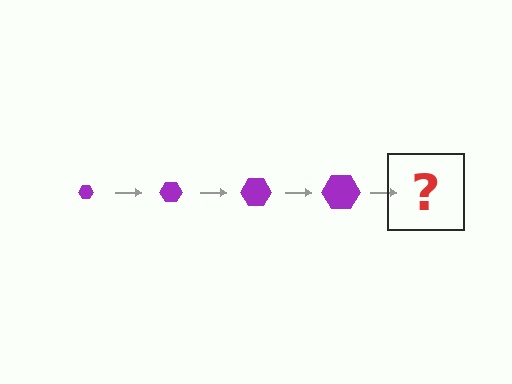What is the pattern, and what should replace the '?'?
The pattern is that the hexagon gets progressively larger each step. The '?' should be a purple hexagon, larger than the previous one.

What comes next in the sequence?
The next element should be a purple hexagon, larger than the previous one.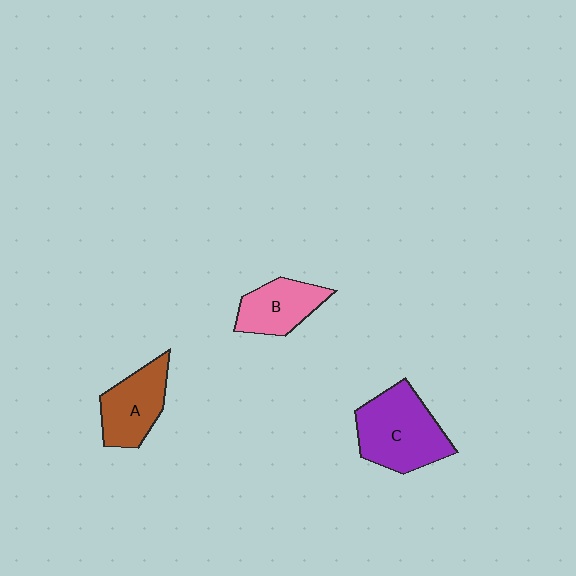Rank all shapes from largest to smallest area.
From largest to smallest: C (purple), A (brown), B (pink).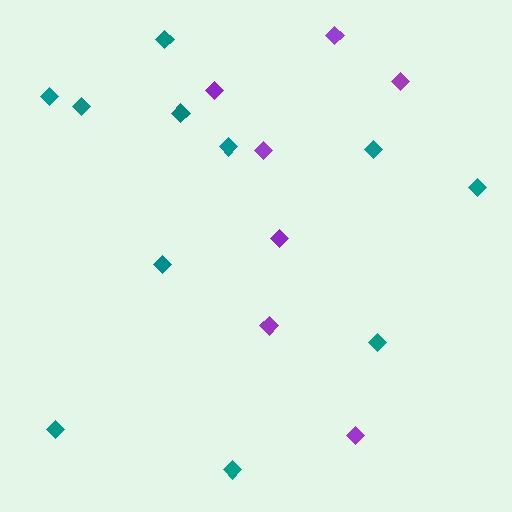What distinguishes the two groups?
There are 2 groups: one group of teal diamonds (11) and one group of purple diamonds (7).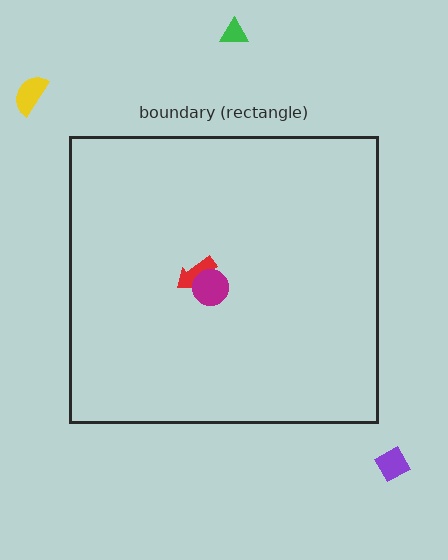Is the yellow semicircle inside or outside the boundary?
Outside.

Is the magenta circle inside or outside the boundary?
Inside.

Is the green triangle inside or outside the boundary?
Outside.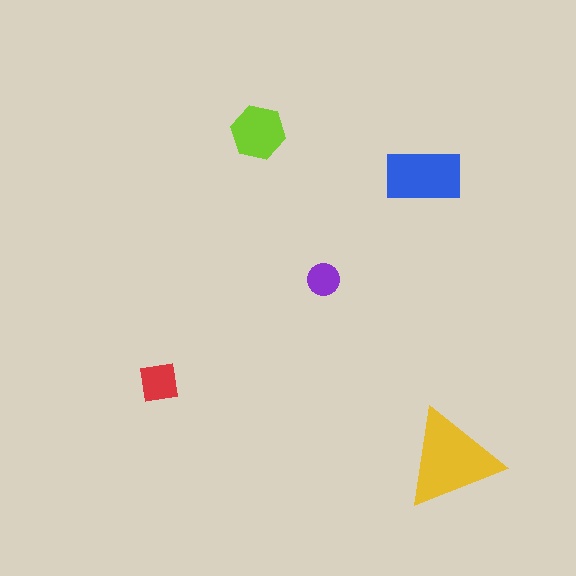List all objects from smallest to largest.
The purple circle, the red square, the lime hexagon, the blue rectangle, the yellow triangle.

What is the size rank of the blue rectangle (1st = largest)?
2nd.